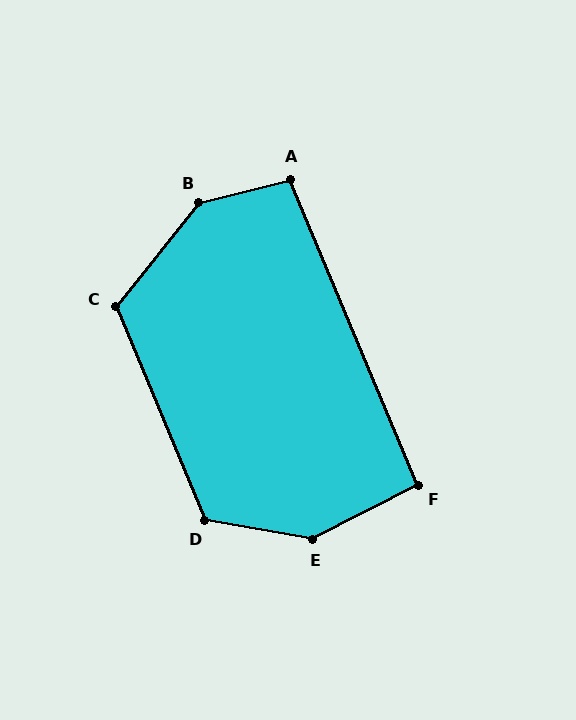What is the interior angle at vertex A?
Approximately 98 degrees (obtuse).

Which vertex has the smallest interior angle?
F, at approximately 94 degrees.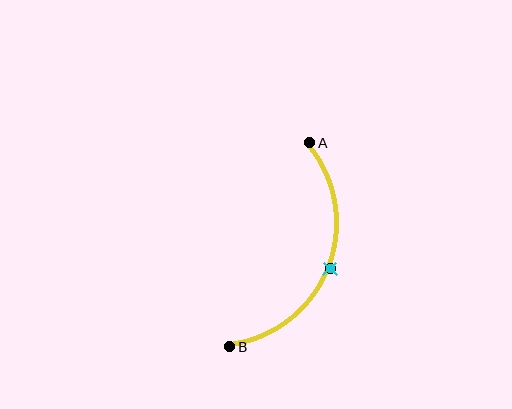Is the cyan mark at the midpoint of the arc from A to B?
Yes. The cyan mark lies on the arc at equal arc-length from both A and B — it is the arc midpoint.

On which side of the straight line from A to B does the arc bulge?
The arc bulges to the right of the straight line connecting A and B.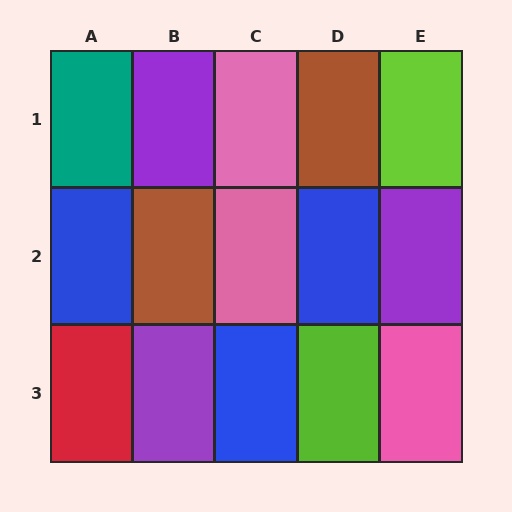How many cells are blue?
3 cells are blue.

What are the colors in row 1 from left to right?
Teal, purple, pink, brown, lime.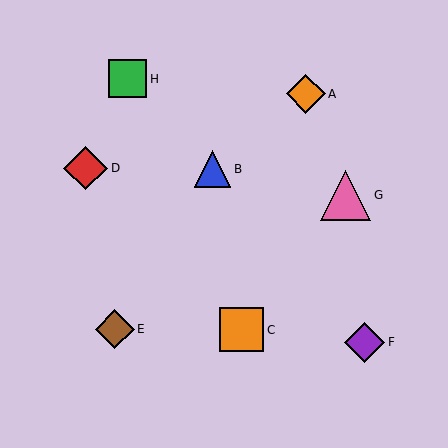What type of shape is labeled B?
Shape B is a blue triangle.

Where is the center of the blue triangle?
The center of the blue triangle is at (212, 169).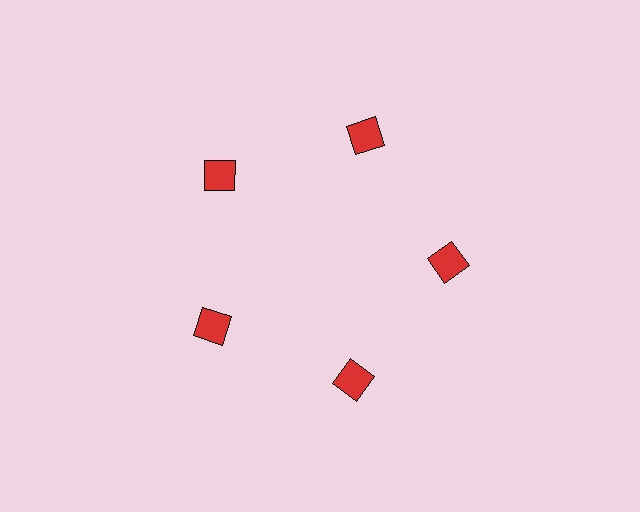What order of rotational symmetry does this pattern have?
This pattern has 5-fold rotational symmetry.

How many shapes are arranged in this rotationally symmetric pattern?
There are 10 shapes, arranged in 5 groups of 2.